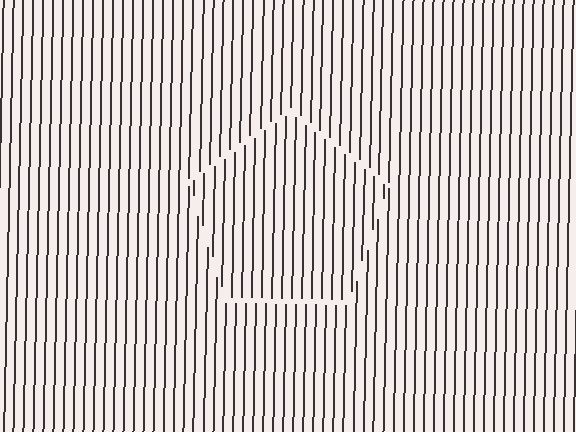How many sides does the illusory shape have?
5 sides — the line-ends trace a pentagon.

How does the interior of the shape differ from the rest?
The interior of the shape contains the same grating, shifted by half a period — the contour is defined by the phase discontinuity where line-ends from the inner and outer gratings abut.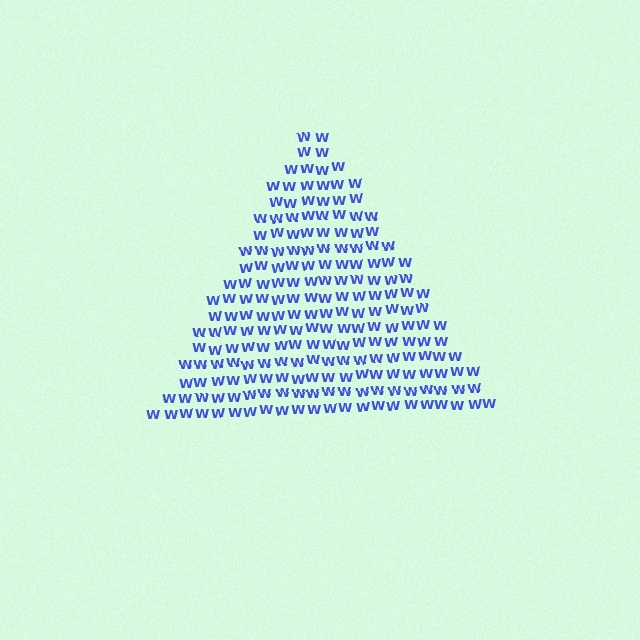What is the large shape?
The large shape is a triangle.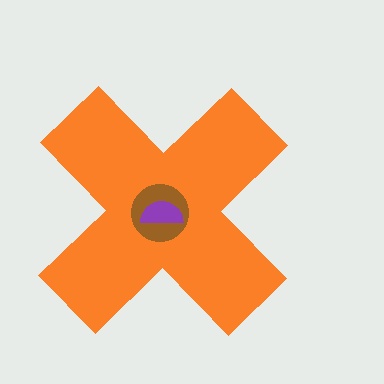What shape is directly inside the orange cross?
The brown circle.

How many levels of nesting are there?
3.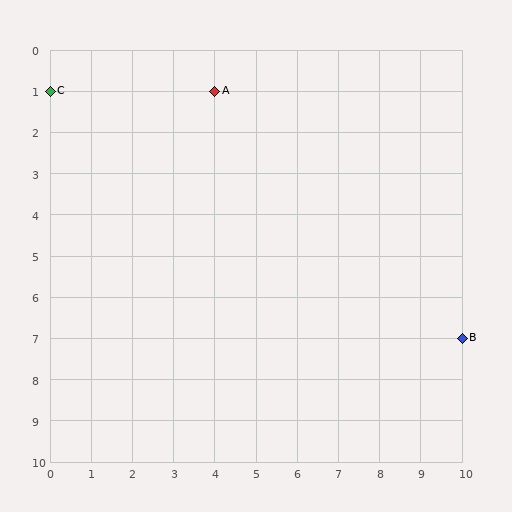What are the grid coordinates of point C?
Point C is at grid coordinates (0, 1).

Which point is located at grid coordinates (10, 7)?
Point B is at (10, 7).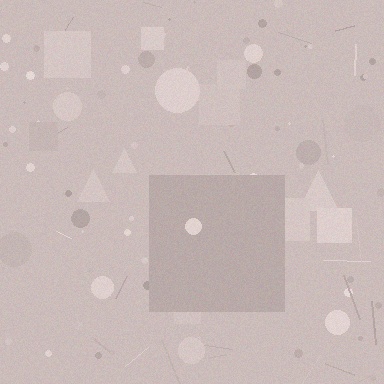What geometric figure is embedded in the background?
A square is embedded in the background.